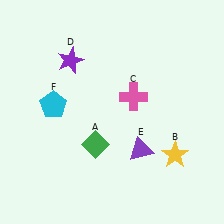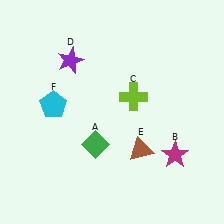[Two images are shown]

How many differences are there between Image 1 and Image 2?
There are 3 differences between the two images.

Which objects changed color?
B changed from yellow to magenta. C changed from pink to lime. E changed from purple to brown.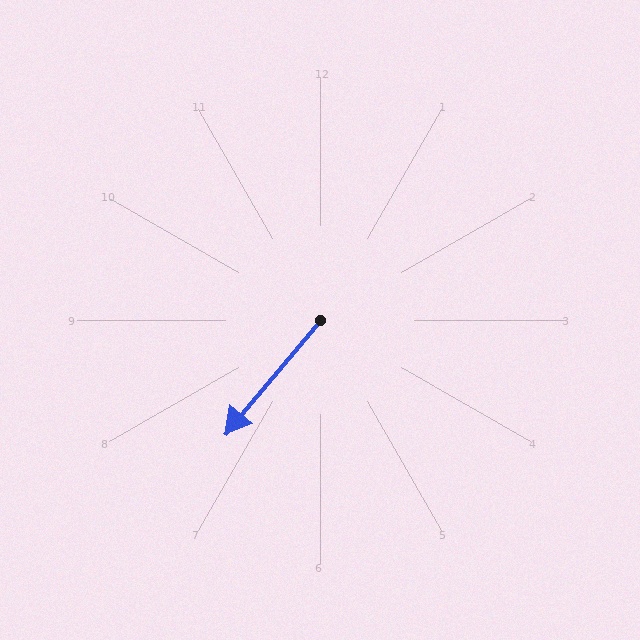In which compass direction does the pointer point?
Southwest.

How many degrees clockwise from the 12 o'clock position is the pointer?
Approximately 220 degrees.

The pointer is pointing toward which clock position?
Roughly 7 o'clock.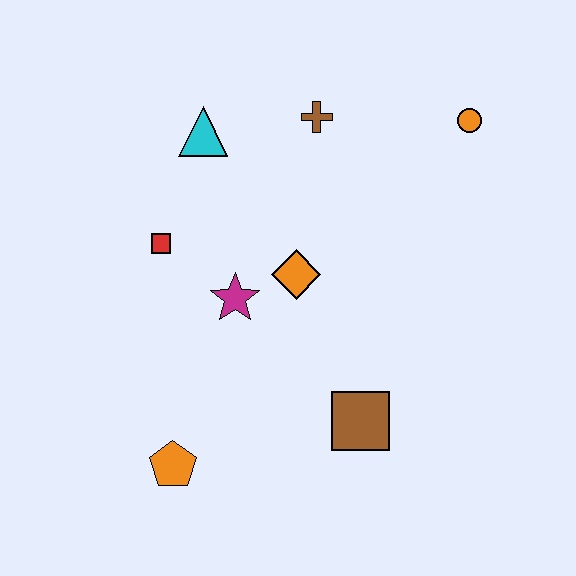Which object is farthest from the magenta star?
The orange circle is farthest from the magenta star.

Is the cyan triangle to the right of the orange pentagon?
Yes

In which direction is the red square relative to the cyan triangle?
The red square is below the cyan triangle.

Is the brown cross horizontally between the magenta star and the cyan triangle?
No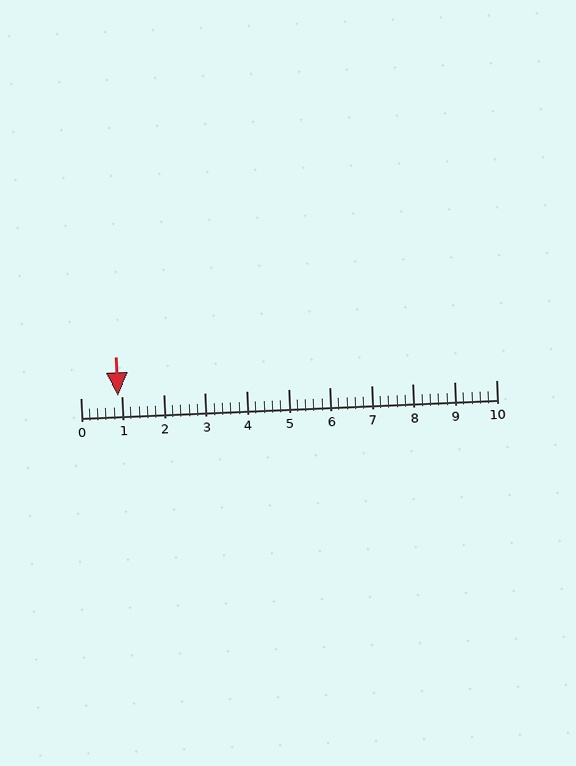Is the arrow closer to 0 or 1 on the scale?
The arrow is closer to 1.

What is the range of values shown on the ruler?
The ruler shows values from 0 to 10.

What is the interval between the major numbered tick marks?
The major tick marks are spaced 1 units apart.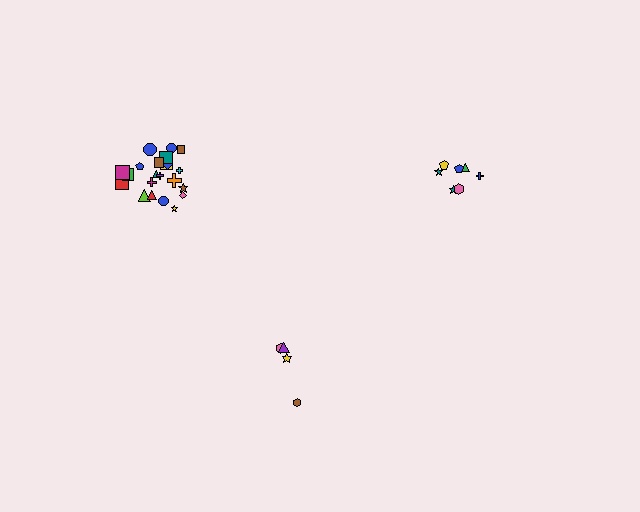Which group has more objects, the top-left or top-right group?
The top-left group.